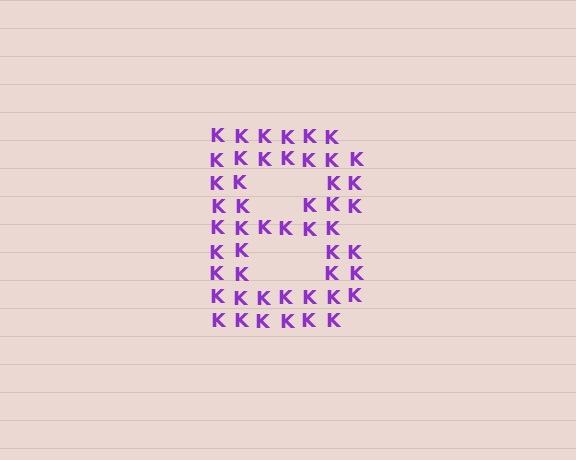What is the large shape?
The large shape is the letter B.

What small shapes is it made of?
It is made of small letter K's.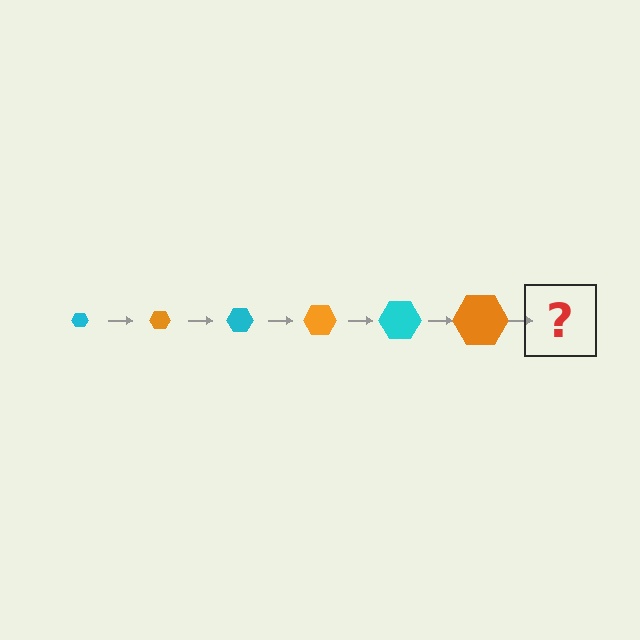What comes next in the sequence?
The next element should be a cyan hexagon, larger than the previous one.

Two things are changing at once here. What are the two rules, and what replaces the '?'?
The two rules are that the hexagon grows larger each step and the color cycles through cyan and orange. The '?' should be a cyan hexagon, larger than the previous one.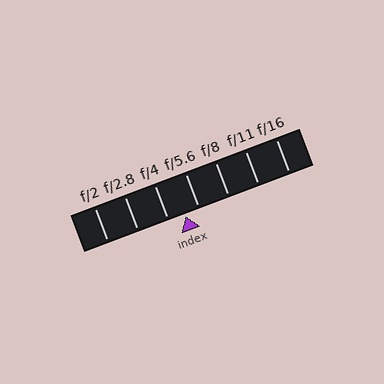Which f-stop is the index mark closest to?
The index mark is closest to f/5.6.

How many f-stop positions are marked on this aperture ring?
There are 7 f-stop positions marked.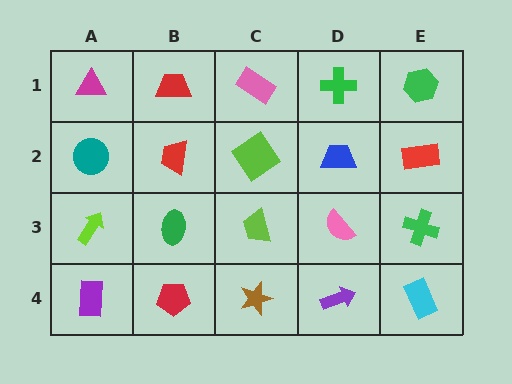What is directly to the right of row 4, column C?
A purple arrow.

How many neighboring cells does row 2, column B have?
4.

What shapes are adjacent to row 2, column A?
A magenta triangle (row 1, column A), a lime arrow (row 3, column A), a red trapezoid (row 2, column B).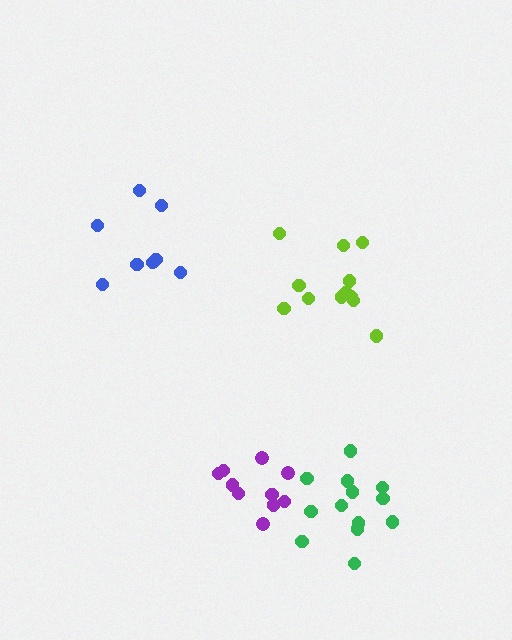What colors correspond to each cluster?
The clusters are colored: blue, purple, green, lime.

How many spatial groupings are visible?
There are 4 spatial groupings.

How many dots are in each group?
Group 1: 9 dots, Group 2: 10 dots, Group 3: 13 dots, Group 4: 12 dots (44 total).